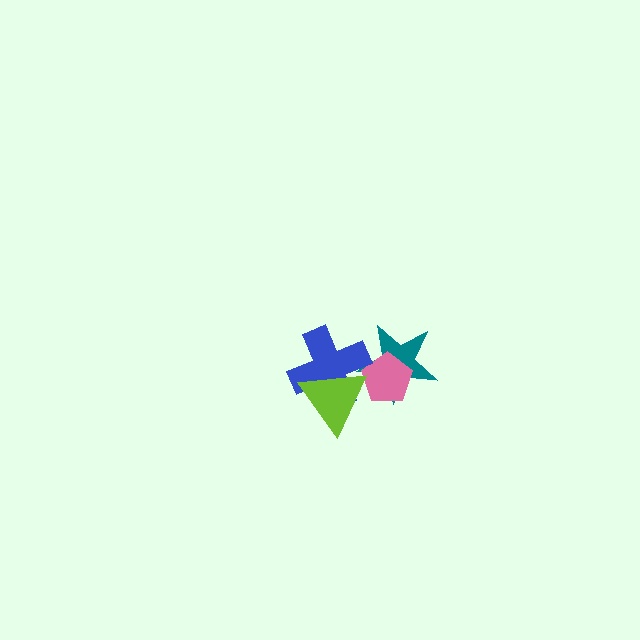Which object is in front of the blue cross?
The lime triangle is in front of the blue cross.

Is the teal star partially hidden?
Yes, it is partially covered by another shape.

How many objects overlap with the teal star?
3 objects overlap with the teal star.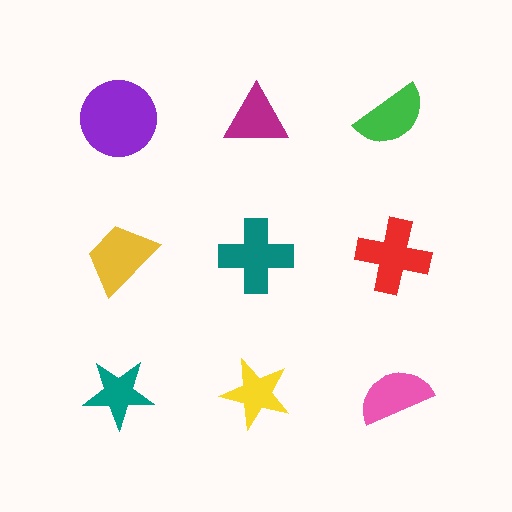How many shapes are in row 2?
3 shapes.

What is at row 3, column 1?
A teal star.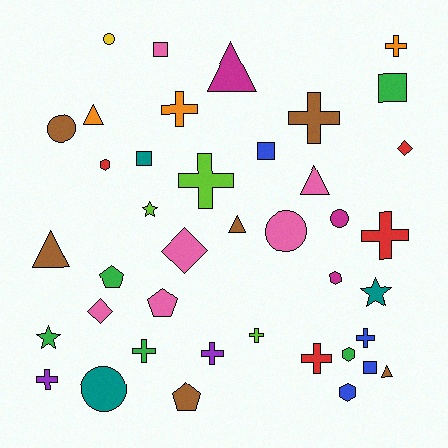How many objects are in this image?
There are 40 objects.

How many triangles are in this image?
There are 6 triangles.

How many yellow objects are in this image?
There is 1 yellow object.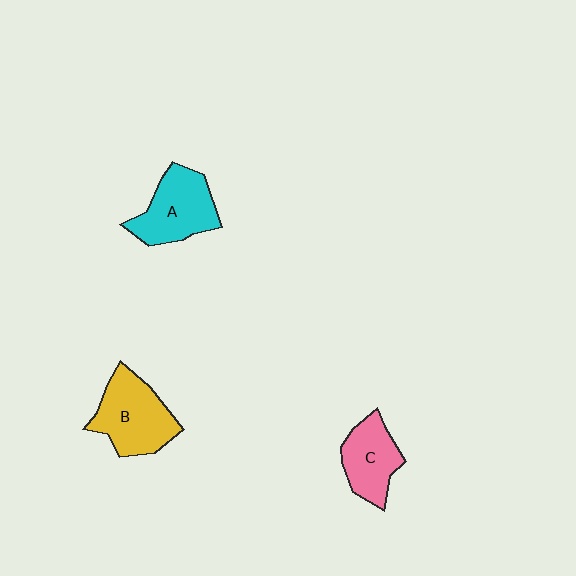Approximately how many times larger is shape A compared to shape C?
Approximately 1.2 times.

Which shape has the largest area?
Shape B (yellow).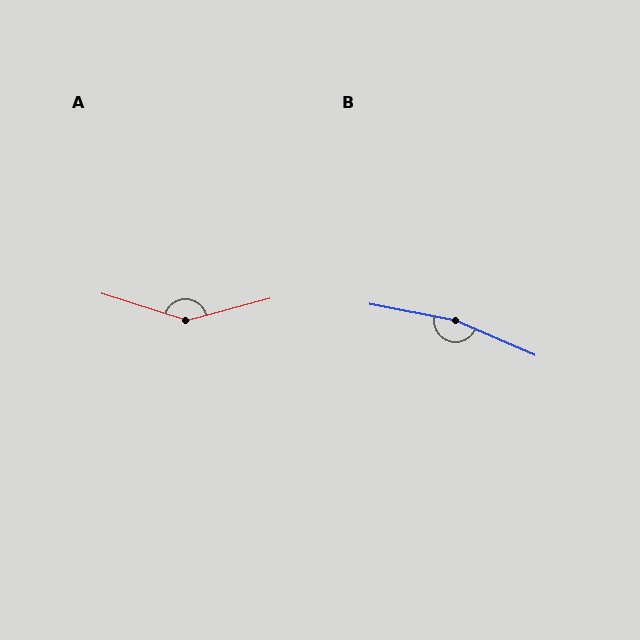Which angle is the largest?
B, at approximately 167 degrees.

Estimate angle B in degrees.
Approximately 167 degrees.